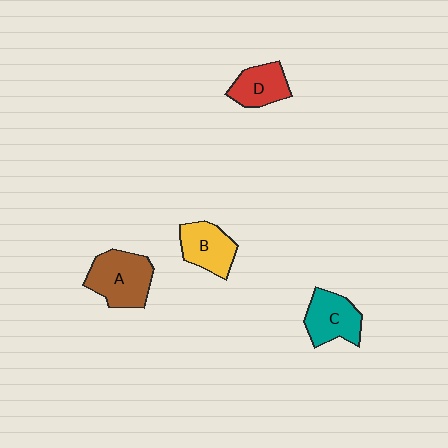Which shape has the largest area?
Shape A (brown).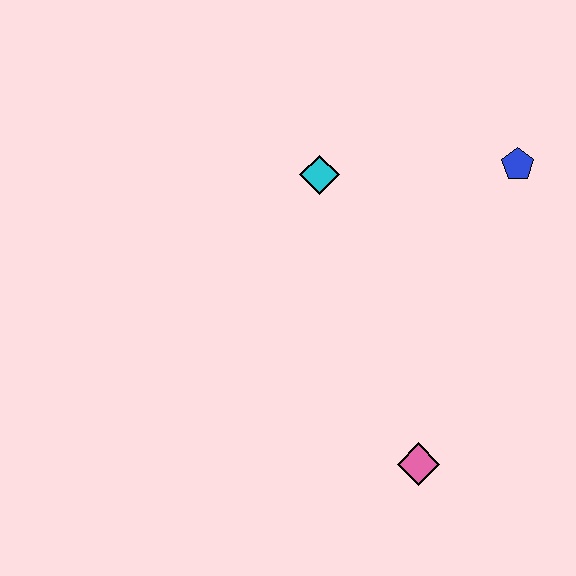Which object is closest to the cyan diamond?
The blue pentagon is closest to the cyan diamond.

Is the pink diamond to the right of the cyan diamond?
Yes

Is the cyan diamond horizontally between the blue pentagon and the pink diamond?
No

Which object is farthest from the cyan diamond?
The pink diamond is farthest from the cyan diamond.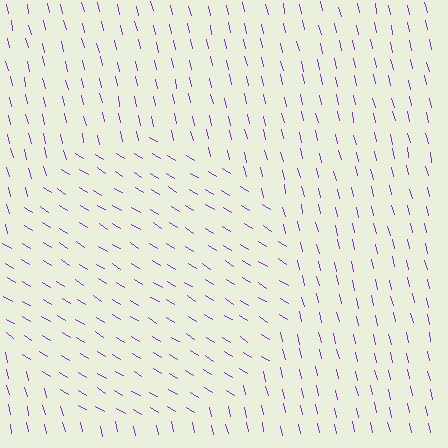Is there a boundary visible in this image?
Yes, there is a texture boundary formed by a change in line orientation.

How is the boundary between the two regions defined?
The boundary is defined purely by a change in line orientation (approximately 45 degrees difference). All lines are the same color and thickness.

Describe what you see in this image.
The image is filled with small purple line segments. A circle region in the image has lines oriented differently from the surrounding lines, creating a visible texture boundary.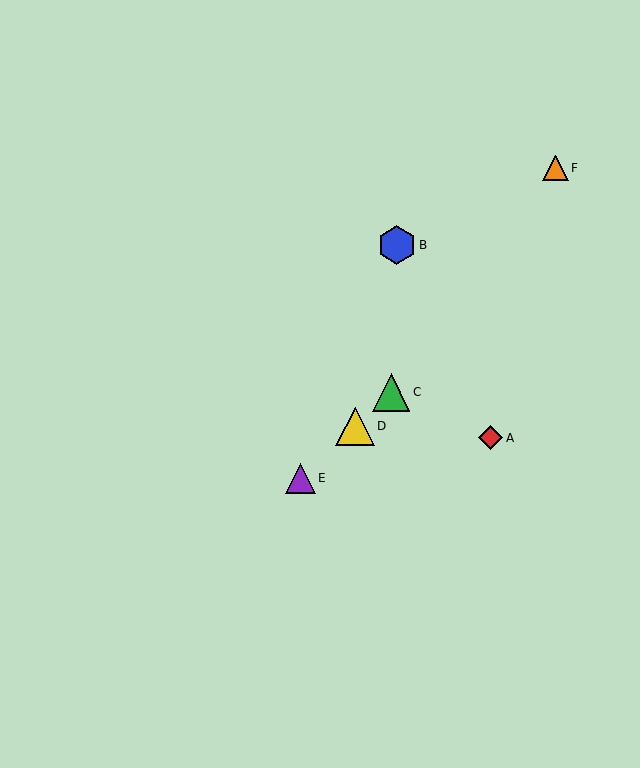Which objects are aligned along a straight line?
Objects C, D, E are aligned along a straight line.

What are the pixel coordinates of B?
Object B is at (397, 245).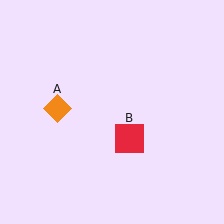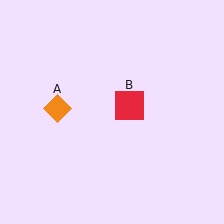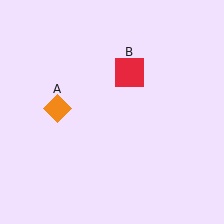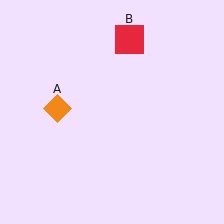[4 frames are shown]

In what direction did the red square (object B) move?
The red square (object B) moved up.